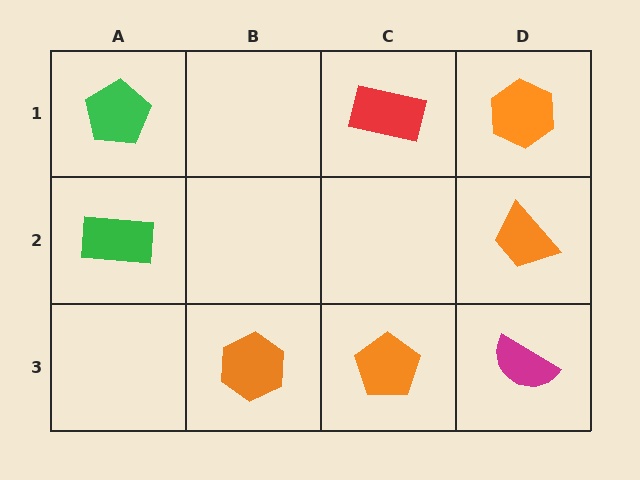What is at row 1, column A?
A green pentagon.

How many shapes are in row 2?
2 shapes.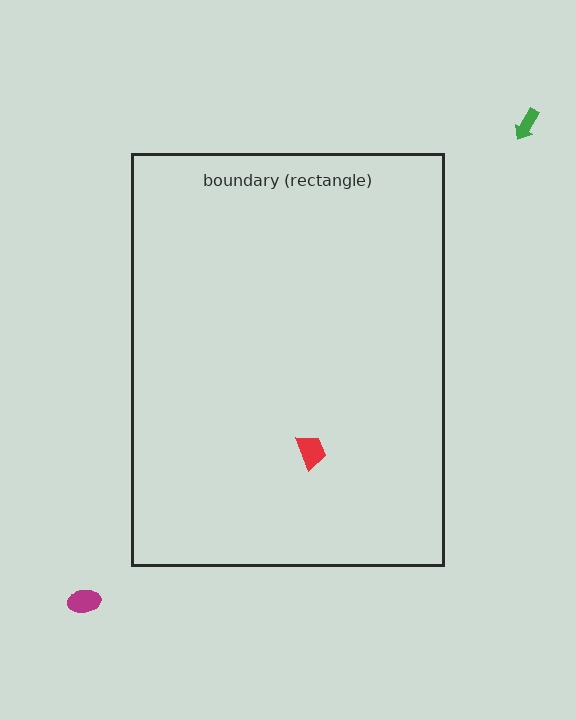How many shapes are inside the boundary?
1 inside, 2 outside.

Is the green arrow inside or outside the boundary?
Outside.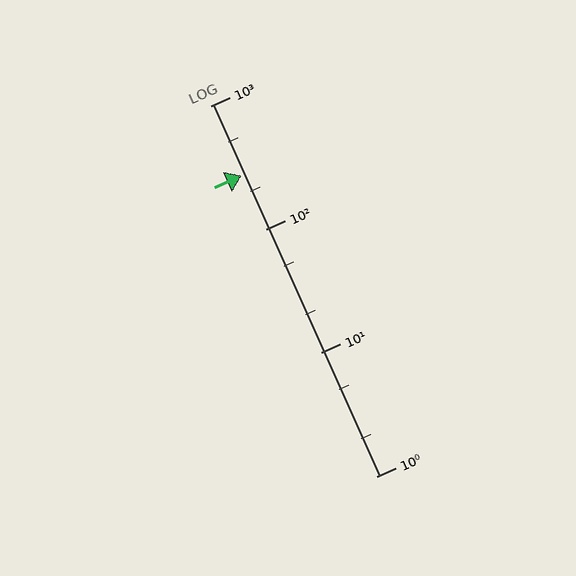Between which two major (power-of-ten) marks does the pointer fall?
The pointer is between 100 and 1000.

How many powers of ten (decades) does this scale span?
The scale spans 3 decades, from 1 to 1000.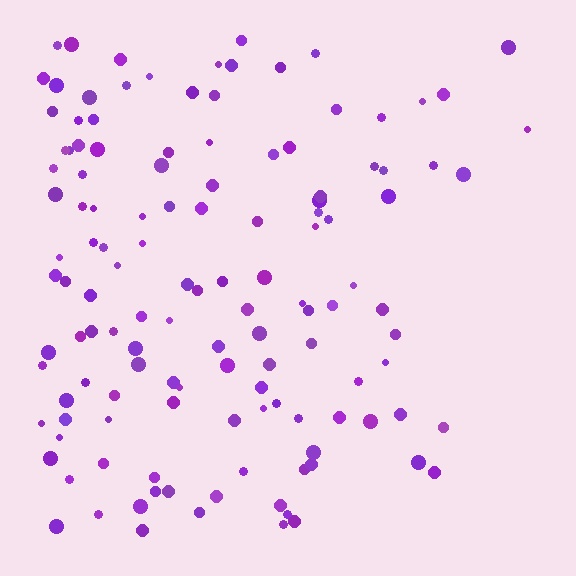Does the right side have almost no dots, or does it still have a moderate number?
Still a moderate number, just noticeably fewer than the left.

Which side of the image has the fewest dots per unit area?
The right.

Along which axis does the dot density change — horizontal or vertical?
Horizontal.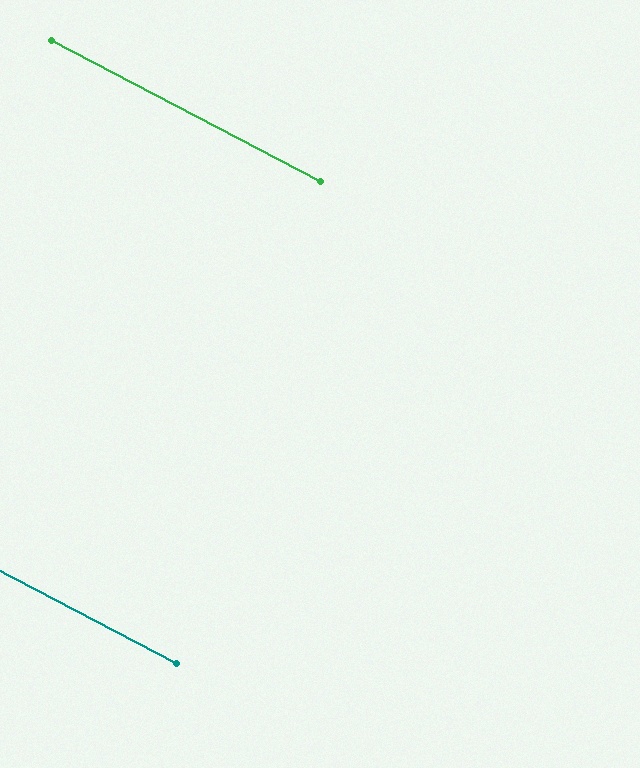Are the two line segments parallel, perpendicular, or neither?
Parallel — their directions differ by only 0.3°.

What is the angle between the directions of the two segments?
Approximately 0 degrees.